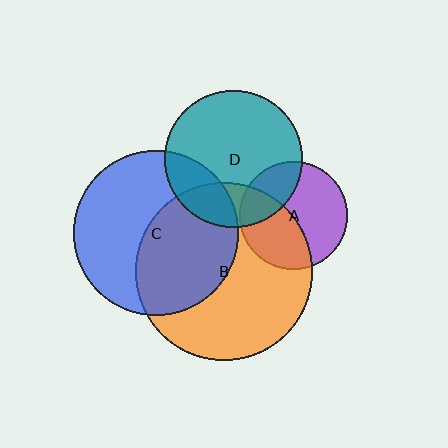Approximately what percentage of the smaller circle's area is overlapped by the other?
Approximately 50%.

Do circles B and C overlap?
Yes.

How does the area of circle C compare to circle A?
Approximately 2.4 times.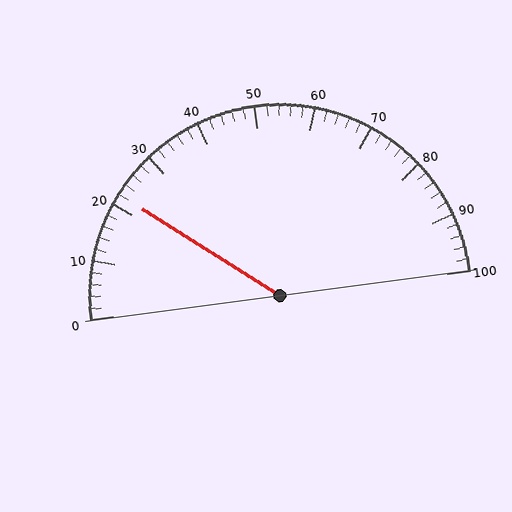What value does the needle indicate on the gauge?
The needle indicates approximately 22.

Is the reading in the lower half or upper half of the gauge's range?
The reading is in the lower half of the range (0 to 100).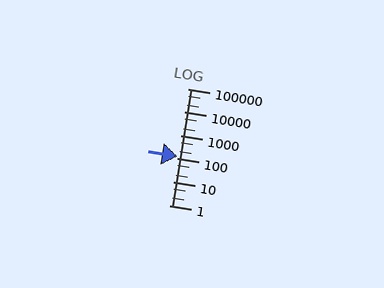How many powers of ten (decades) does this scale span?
The scale spans 5 decades, from 1 to 100000.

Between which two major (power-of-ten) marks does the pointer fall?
The pointer is between 100 and 1000.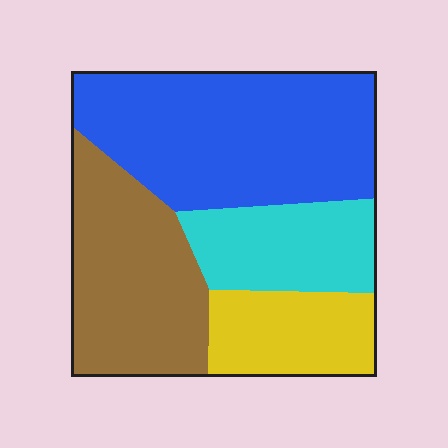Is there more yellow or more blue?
Blue.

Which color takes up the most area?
Blue, at roughly 40%.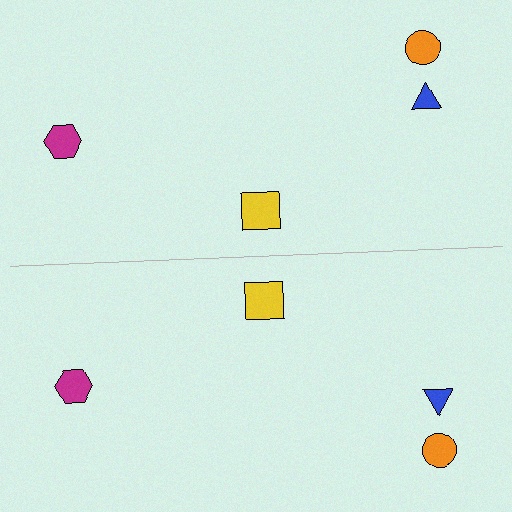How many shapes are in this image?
There are 8 shapes in this image.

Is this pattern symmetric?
Yes, this pattern has bilateral (reflection) symmetry.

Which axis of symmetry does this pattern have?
The pattern has a horizontal axis of symmetry running through the center of the image.